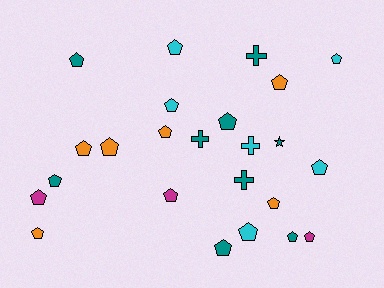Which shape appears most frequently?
Pentagon, with 19 objects.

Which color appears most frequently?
Teal, with 9 objects.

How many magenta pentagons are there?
There are 3 magenta pentagons.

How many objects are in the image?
There are 24 objects.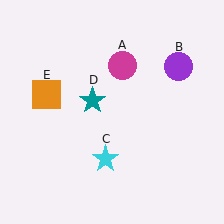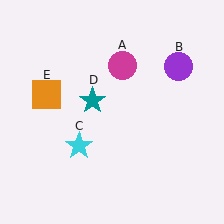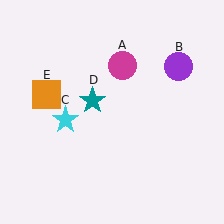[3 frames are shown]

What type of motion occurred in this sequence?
The cyan star (object C) rotated clockwise around the center of the scene.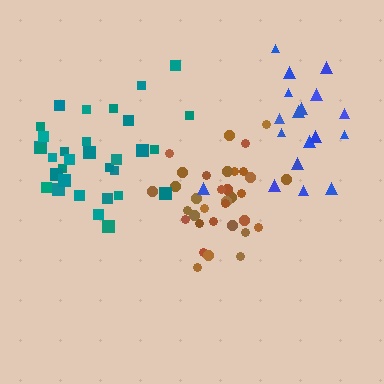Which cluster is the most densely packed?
Brown.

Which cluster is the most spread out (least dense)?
Blue.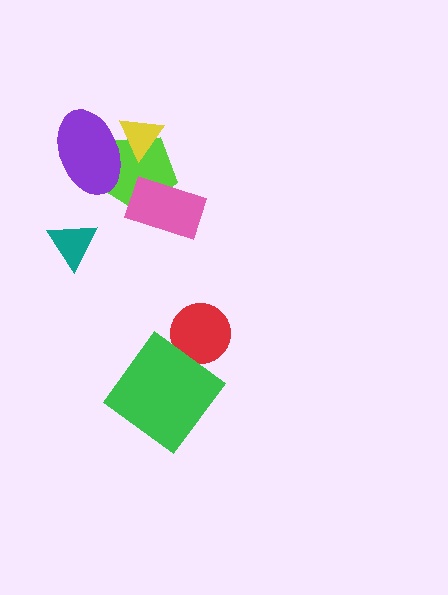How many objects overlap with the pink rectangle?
1 object overlaps with the pink rectangle.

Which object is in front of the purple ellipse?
The yellow triangle is in front of the purple ellipse.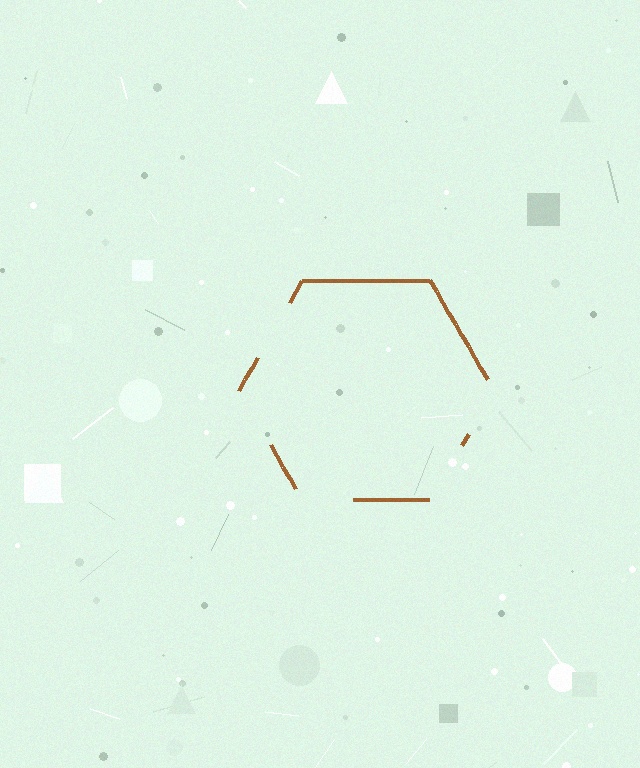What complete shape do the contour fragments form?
The contour fragments form a hexagon.